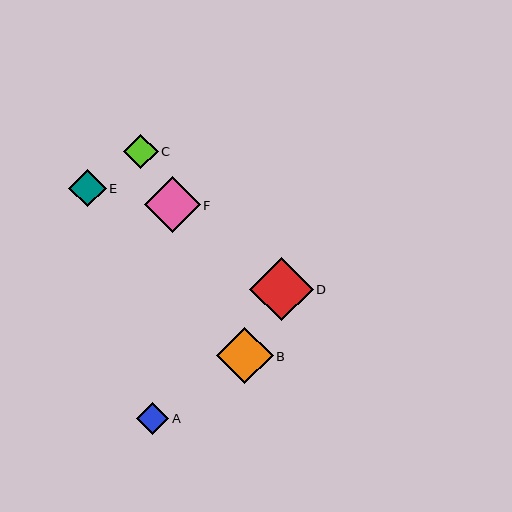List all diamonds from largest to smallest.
From largest to smallest: D, B, F, E, C, A.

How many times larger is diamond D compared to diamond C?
Diamond D is approximately 1.8 times the size of diamond C.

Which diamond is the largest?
Diamond D is the largest with a size of approximately 63 pixels.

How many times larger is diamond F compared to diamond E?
Diamond F is approximately 1.5 times the size of diamond E.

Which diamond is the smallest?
Diamond A is the smallest with a size of approximately 32 pixels.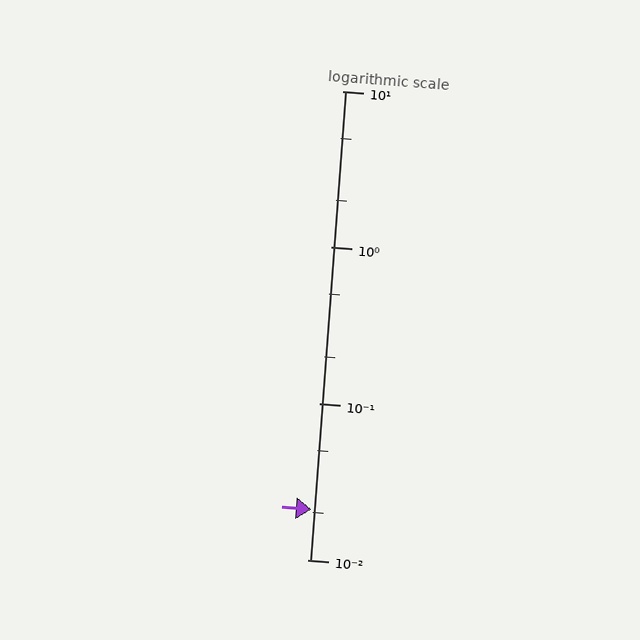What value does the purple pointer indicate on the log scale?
The pointer indicates approximately 0.021.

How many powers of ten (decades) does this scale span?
The scale spans 3 decades, from 0.01 to 10.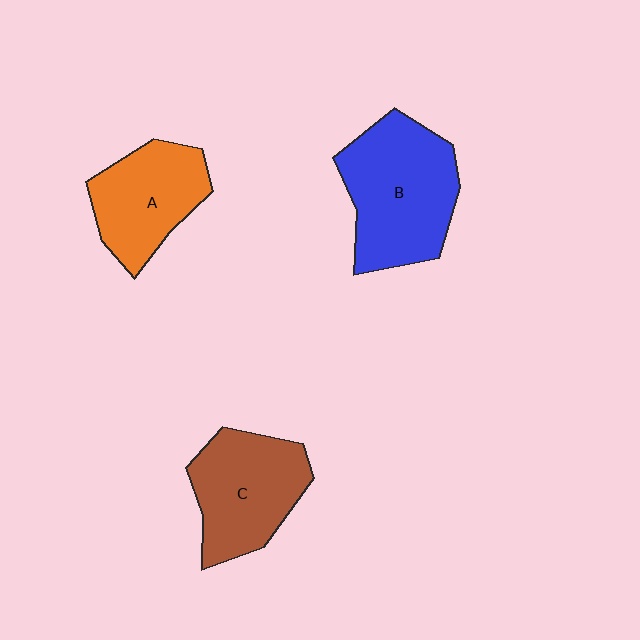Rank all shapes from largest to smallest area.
From largest to smallest: B (blue), C (brown), A (orange).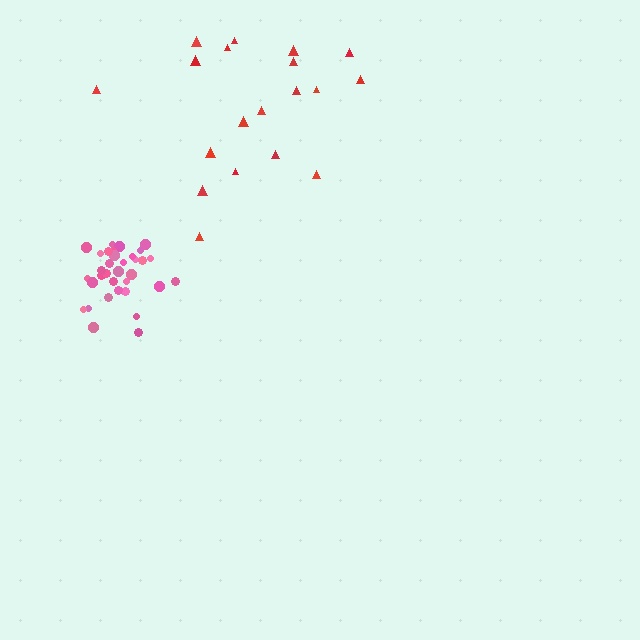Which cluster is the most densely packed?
Pink.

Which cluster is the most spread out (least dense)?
Red.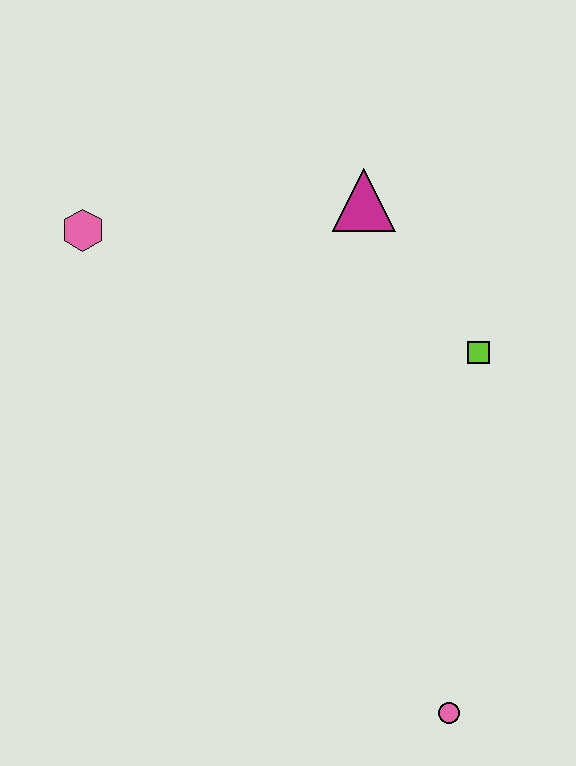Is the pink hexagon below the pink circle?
No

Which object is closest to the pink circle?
The lime square is closest to the pink circle.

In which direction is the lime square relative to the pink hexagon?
The lime square is to the right of the pink hexagon.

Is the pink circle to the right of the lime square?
No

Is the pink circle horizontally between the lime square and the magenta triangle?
Yes